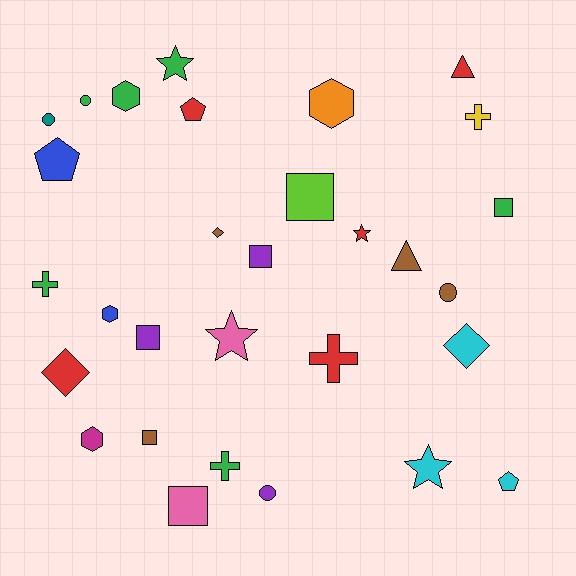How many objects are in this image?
There are 30 objects.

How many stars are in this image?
There are 4 stars.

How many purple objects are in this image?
There are 3 purple objects.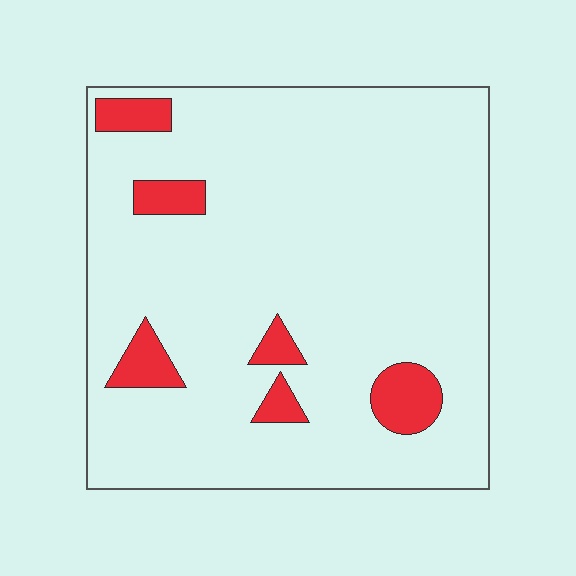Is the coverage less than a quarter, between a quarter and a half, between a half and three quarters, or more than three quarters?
Less than a quarter.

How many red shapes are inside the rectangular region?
6.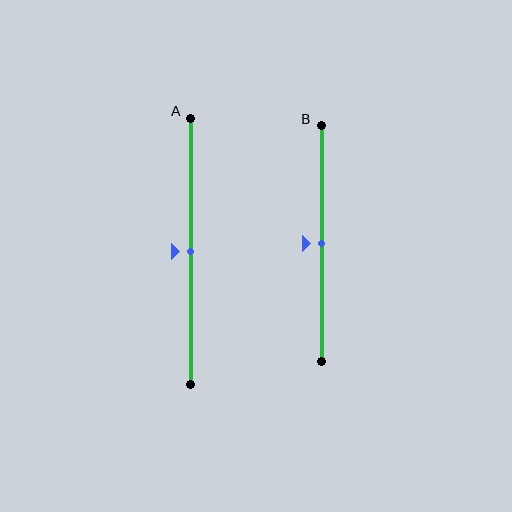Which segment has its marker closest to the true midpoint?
Segment A has its marker closest to the true midpoint.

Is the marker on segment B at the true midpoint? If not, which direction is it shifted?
Yes, the marker on segment B is at the true midpoint.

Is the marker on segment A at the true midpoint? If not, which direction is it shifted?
Yes, the marker on segment A is at the true midpoint.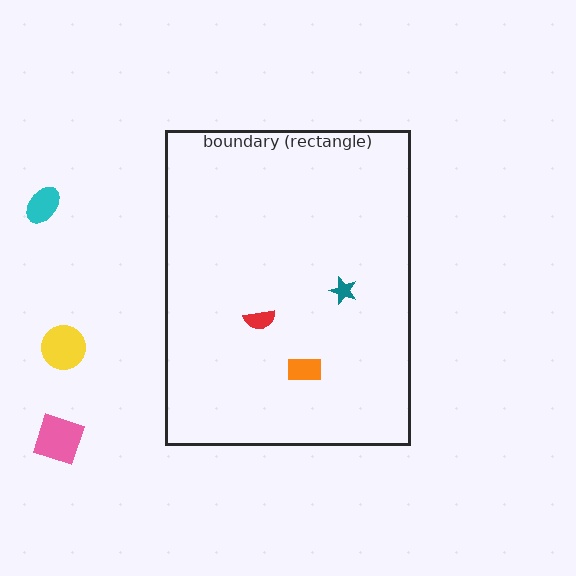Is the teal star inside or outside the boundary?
Inside.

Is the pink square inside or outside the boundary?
Outside.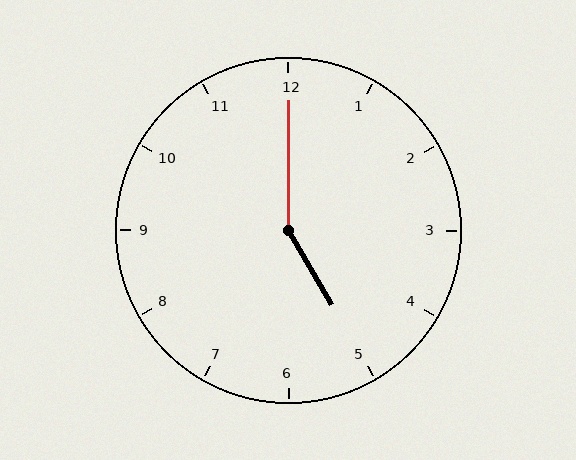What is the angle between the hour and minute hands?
Approximately 150 degrees.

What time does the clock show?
5:00.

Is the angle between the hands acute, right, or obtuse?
It is obtuse.